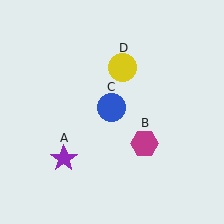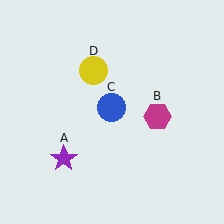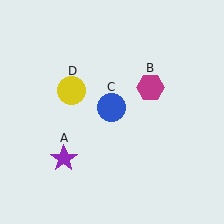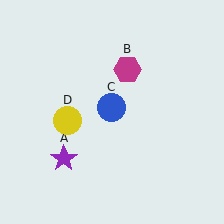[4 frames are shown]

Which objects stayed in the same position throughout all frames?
Purple star (object A) and blue circle (object C) remained stationary.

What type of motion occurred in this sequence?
The magenta hexagon (object B), yellow circle (object D) rotated counterclockwise around the center of the scene.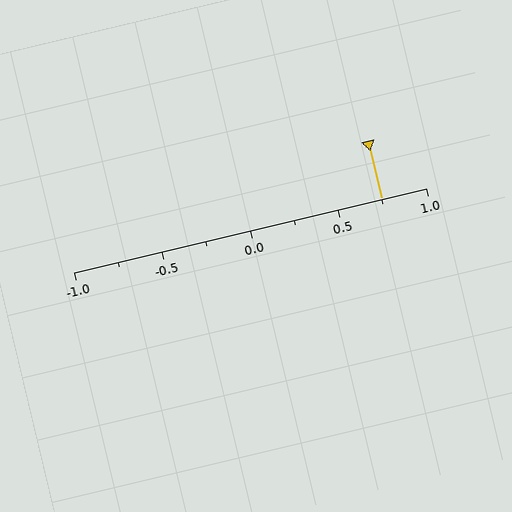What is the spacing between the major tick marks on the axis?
The major ticks are spaced 0.5 apart.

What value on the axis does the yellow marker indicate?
The marker indicates approximately 0.75.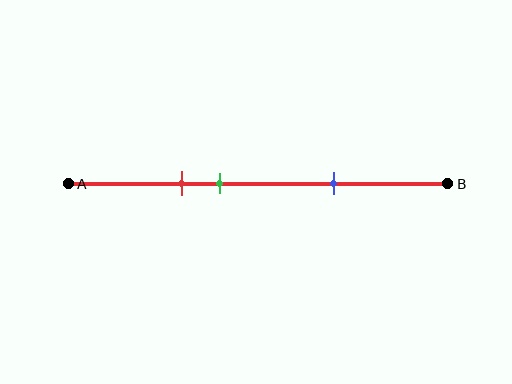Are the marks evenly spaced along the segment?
No, the marks are not evenly spaced.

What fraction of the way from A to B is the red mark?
The red mark is approximately 30% (0.3) of the way from A to B.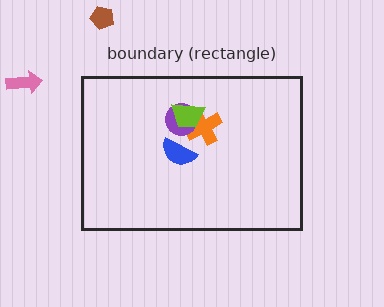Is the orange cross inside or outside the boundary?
Inside.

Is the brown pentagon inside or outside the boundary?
Outside.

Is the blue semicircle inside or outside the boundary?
Inside.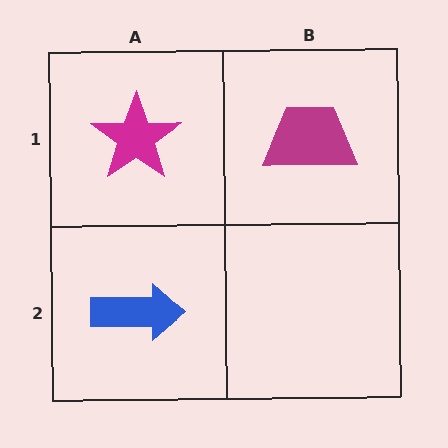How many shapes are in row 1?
2 shapes.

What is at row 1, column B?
A magenta trapezoid.